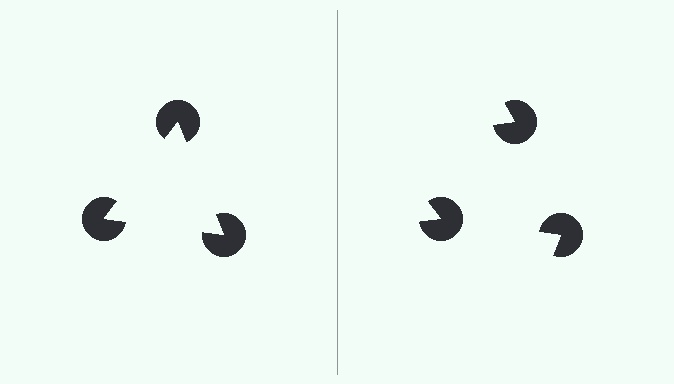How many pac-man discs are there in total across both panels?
6 — 3 on each side.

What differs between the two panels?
The pac-man discs are positioned identically on both sides; only the wedge orientations differ. On the left they align to a triangle; on the right they are misaligned.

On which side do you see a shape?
An illusory triangle appears on the left side. On the right side the wedge cuts are rotated, so no coherent shape forms.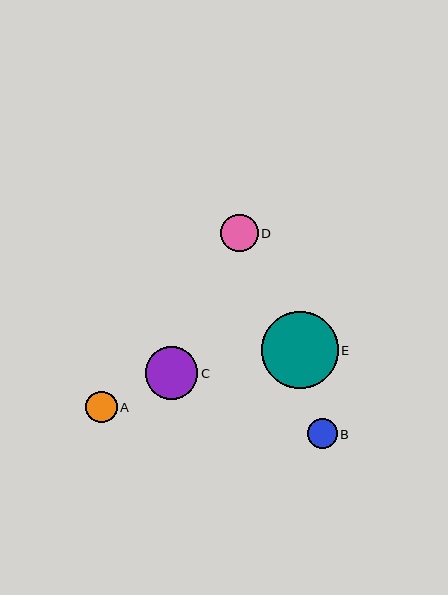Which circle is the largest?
Circle E is the largest with a size of approximately 77 pixels.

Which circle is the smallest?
Circle B is the smallest with a size of approximately 30 pixels.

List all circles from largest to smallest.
From largest to smallest: E, C, D, A, B.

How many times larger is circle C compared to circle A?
Circle C is approximately 1.7 times the size of circle A.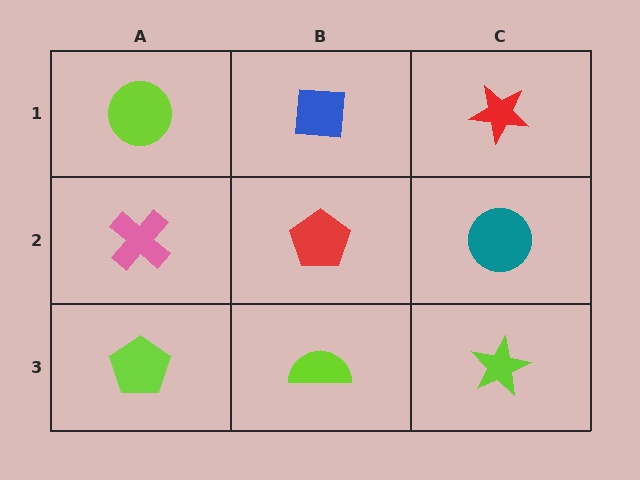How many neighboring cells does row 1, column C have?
2.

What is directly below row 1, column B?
A red pentagon.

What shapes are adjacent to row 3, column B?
A red pentagon (row 2, column B), a lime pentagon (row 3, column A), a lime star (row 3, column C).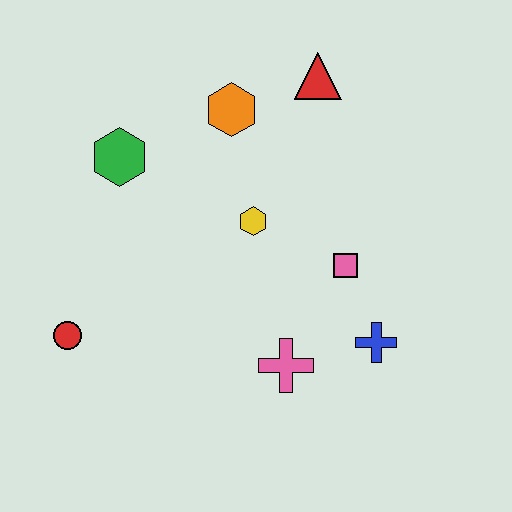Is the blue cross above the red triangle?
No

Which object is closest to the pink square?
The blue cross is closest to the pink square.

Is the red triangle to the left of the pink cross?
No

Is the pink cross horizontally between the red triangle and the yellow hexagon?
Yes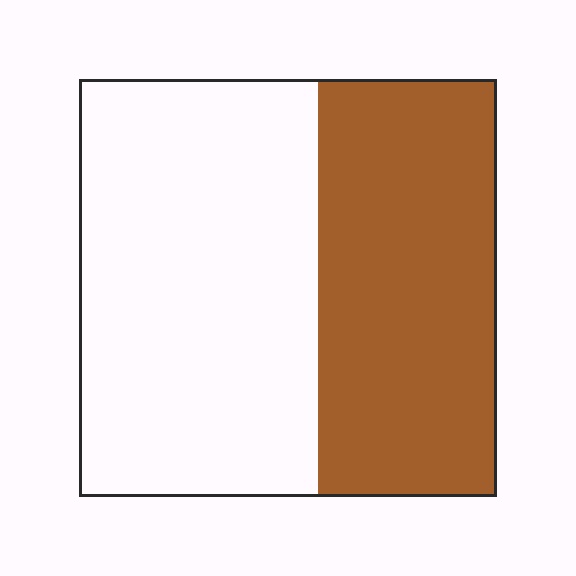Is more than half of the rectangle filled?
No.